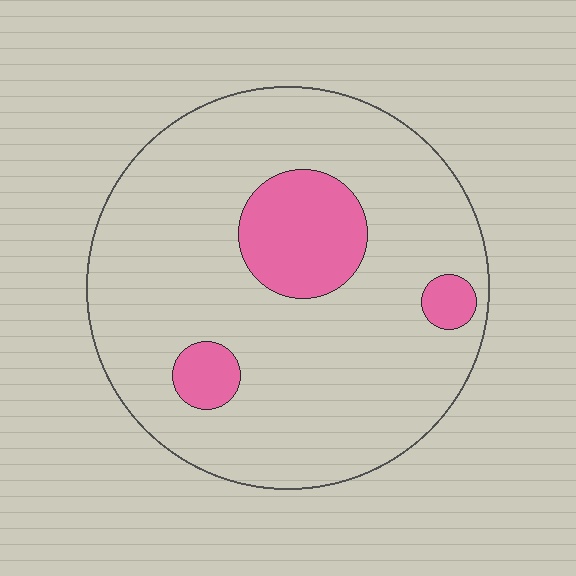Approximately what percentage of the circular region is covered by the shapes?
Approximately 15%.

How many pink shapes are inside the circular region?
3.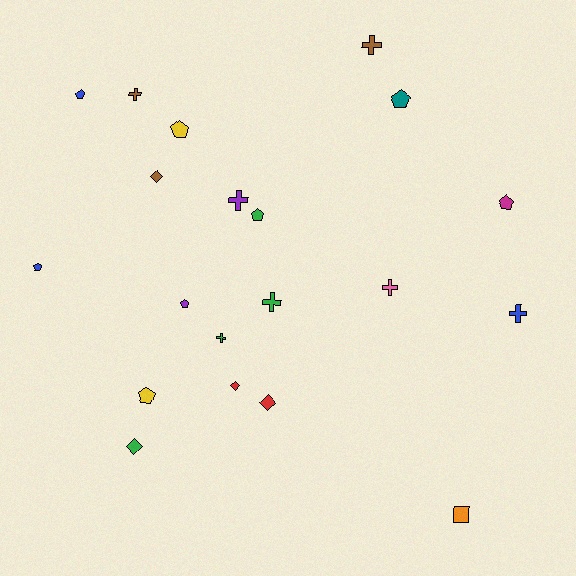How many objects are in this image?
There are 20 objects.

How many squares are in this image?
There is 1 square.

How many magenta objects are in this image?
There is 1 magenta object.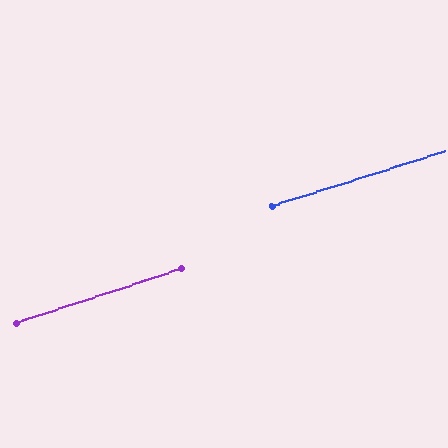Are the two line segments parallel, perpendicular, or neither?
Parallel — their directions differ by only 0.7°.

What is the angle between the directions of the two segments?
Approximately 1 degree.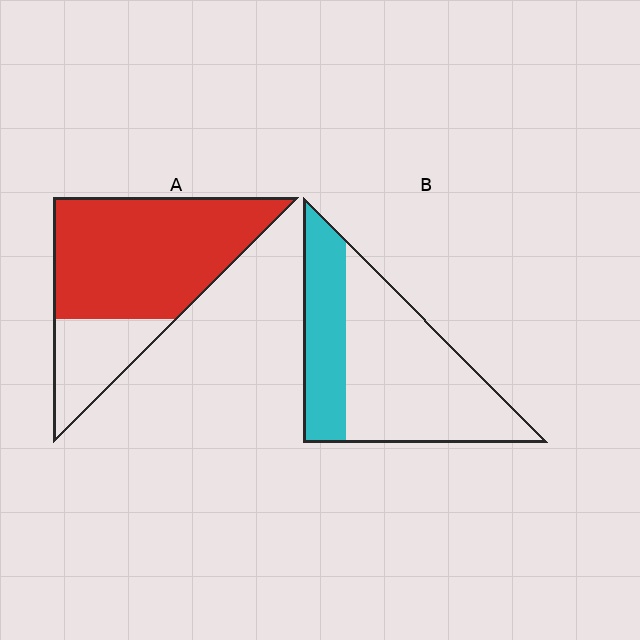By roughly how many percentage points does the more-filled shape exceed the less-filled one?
By roughly 45 percentage points (A over B).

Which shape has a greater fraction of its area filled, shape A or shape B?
Shape A.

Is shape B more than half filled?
No.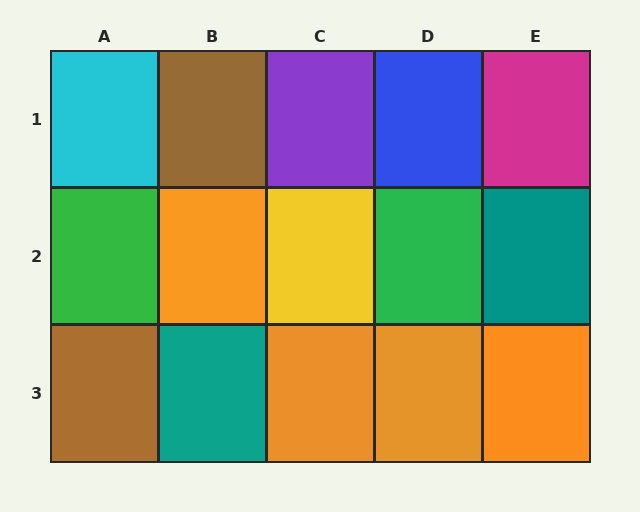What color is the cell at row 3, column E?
Orange.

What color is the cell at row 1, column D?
Blue.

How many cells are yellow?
1 cell is yellow.